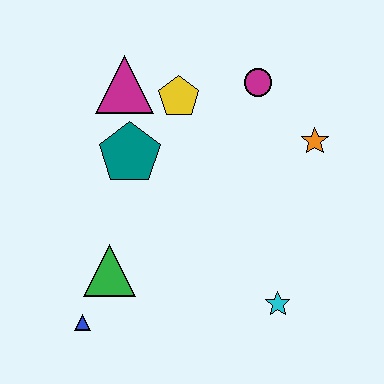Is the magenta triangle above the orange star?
Yes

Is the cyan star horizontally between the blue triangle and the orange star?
Yes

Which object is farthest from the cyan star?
The magenta triangle is farthest from the cyan star.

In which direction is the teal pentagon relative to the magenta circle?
The teal pentagon is to the left of the magenta circle.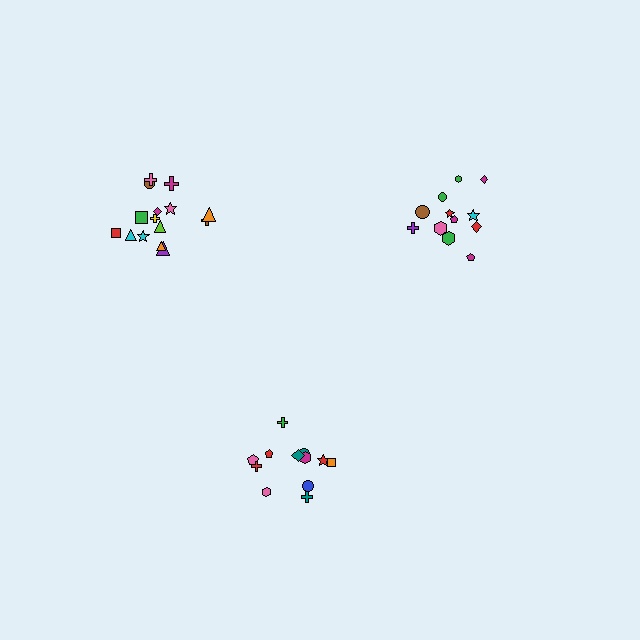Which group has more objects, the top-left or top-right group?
The top-left group.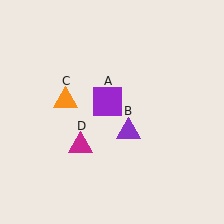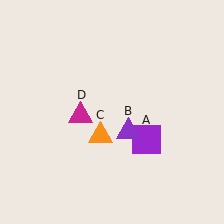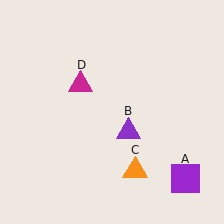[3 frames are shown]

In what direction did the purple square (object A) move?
The purple square (object A) moved down and to the right.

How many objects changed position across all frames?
3 objects changed position: purple square (object A), orange triangle (object C), magenta triangle (object D).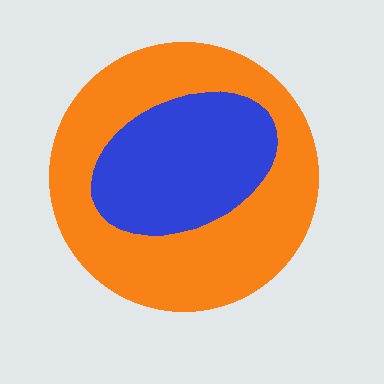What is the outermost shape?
The orange circle.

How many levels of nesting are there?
2.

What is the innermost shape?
The blue ellipse.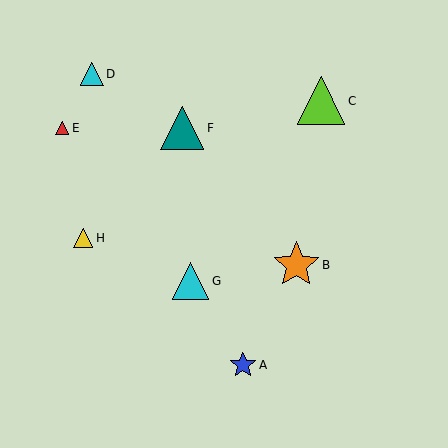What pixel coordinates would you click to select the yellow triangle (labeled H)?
Click at (83, 238) to select the yellow triangle H.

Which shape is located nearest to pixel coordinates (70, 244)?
The yellow triangle (labeled H) at (83, 238) is nearest to that location.